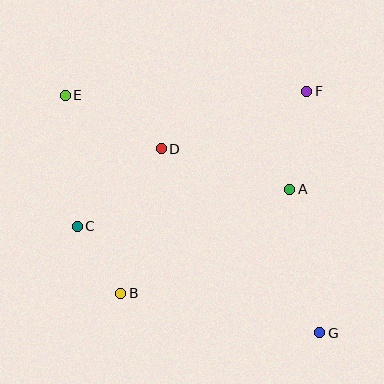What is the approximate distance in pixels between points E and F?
The distance between E and F is approximately 241 pixels.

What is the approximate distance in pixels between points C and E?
The distance between C and E is approximately 132 pixels.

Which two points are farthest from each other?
Points E and G are farthest from each other.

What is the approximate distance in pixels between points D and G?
The distance between D and G is approximately 243 pixels.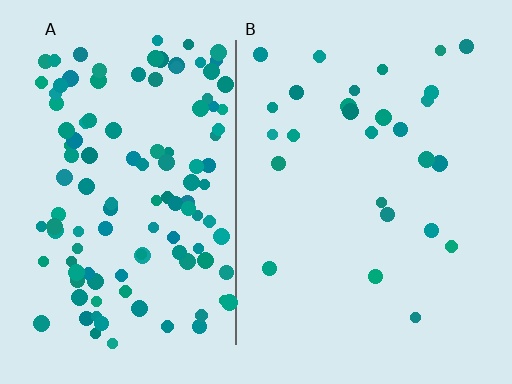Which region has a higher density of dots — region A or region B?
A (the left).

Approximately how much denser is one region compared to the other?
Approximately 4.3× — region A over region B.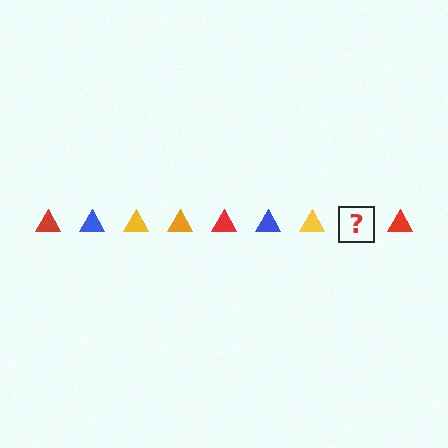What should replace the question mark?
The question mark should be replaced with an orange triangle.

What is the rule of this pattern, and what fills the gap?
The rule is that the pattern cycles through red, blue, yellow, orange triangles. The gap should be filled with an orange triangle.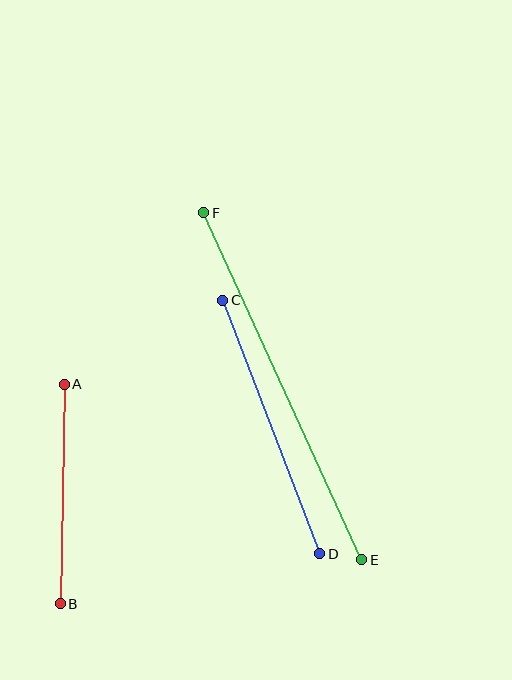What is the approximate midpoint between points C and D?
The midpoint is at approximately (271, 427) pixels.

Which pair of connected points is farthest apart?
Points E and F are farthest apart.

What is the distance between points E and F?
The distance is approximately 381 pixels.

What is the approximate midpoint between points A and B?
The midpoint is at approximately (62, 494) pixels.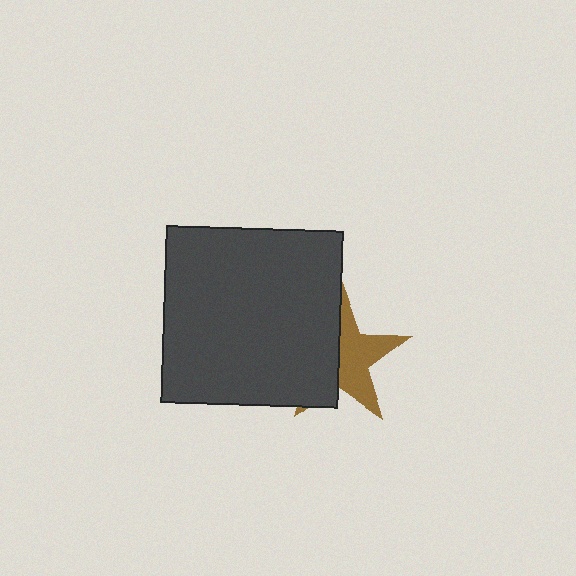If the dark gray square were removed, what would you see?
You would see the complete brown star.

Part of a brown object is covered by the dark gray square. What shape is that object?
It is a star.